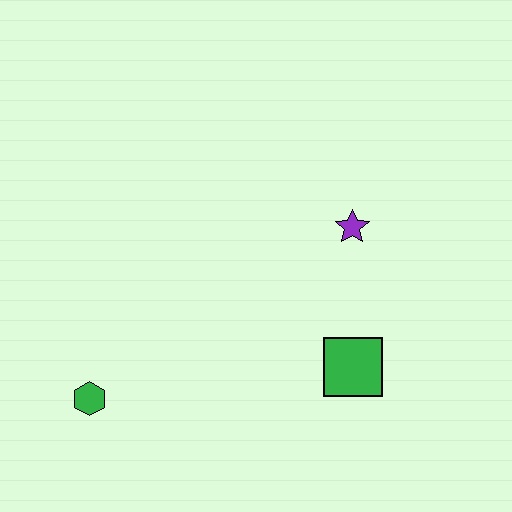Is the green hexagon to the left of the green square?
Yes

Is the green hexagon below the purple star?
Yes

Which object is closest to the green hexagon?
The green square is closest to the green hexagon.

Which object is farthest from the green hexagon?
The purple star is farthest from the green hexagon.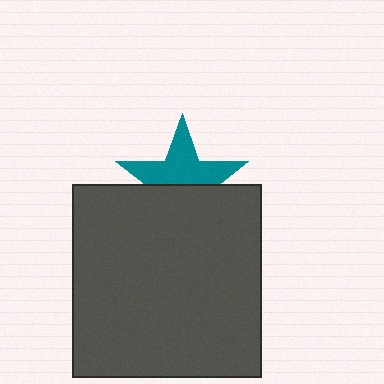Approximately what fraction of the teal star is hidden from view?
Roughly 46% of the teal star is hidden behind the dark gray rectangle.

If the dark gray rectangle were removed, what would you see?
You would see the complete teal star.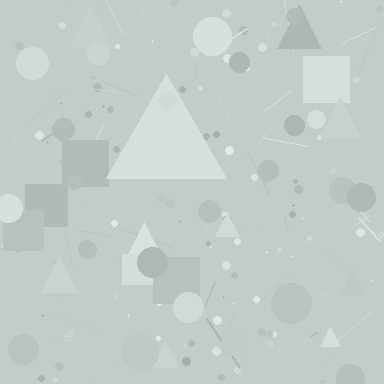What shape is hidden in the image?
A triangle is hidden in the image.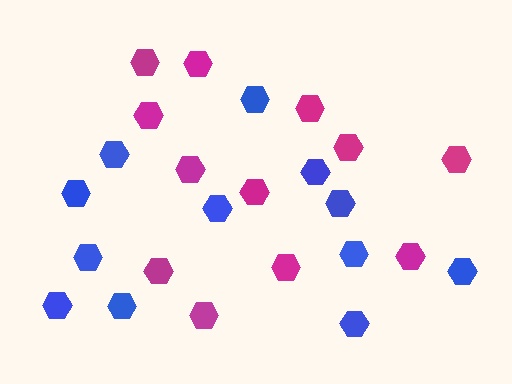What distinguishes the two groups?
There are 2 groups: one group of magenta hexagons (12) and one group of blue hexagons (12).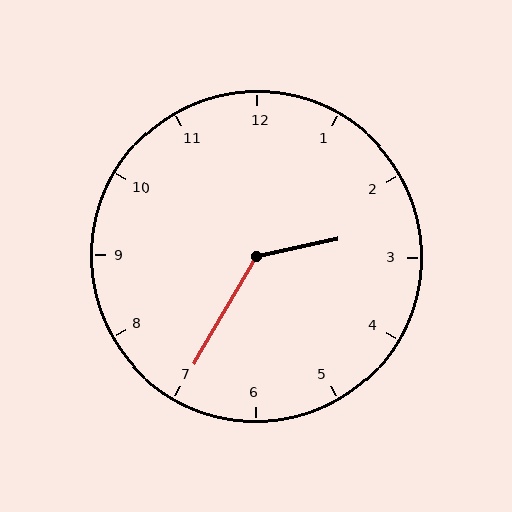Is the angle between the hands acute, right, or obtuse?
It is obtuse.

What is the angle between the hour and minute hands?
Approximately 132 degrees.